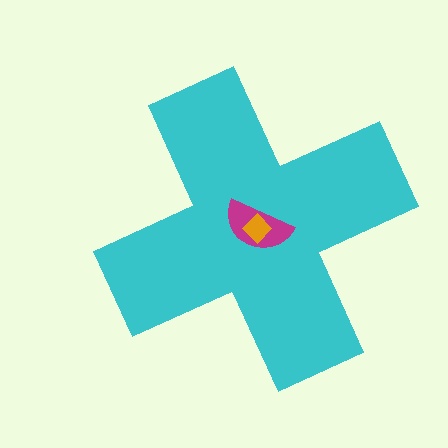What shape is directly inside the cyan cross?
The magenta semicircle.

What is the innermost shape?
The orange diamond.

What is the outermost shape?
The cyan cross.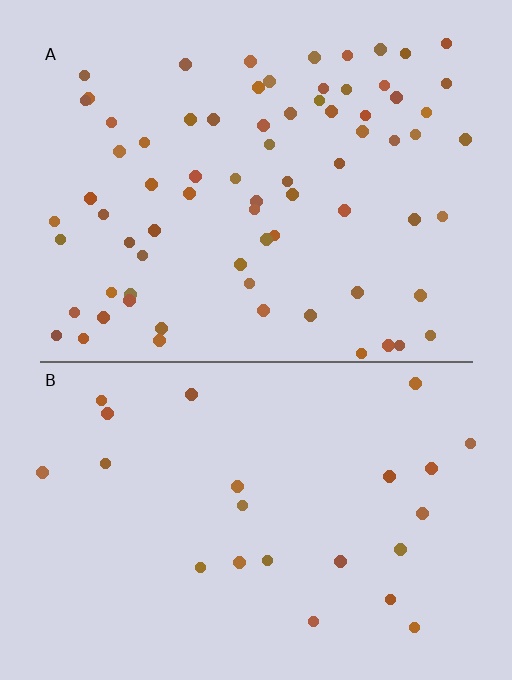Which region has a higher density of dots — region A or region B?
A (the top).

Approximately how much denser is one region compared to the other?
Approximately 3.2× — region A over region B.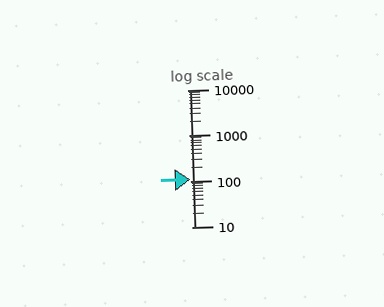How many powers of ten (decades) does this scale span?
The scale spans 3 decades, from 10 to 10000.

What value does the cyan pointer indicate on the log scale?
The pointer indicates approximately 110.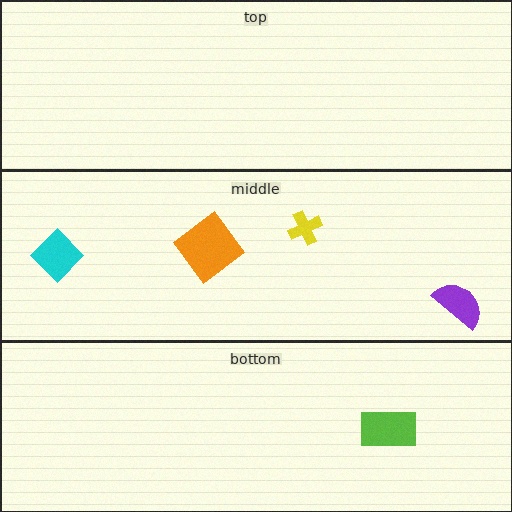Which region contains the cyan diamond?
The middle region.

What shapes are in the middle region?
The purple semicircle, the cyan diamond, the orange diamond, the yellow cross.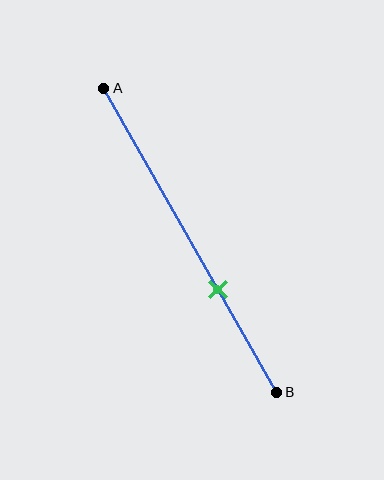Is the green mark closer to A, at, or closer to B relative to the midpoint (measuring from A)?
The green mark is closer to point B than the midpoint of segment AB.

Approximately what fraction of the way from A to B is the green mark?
The green mark is approximately 65% of the way from A to B.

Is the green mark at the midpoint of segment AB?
No, the mark is at about 65% from A, not at the 50% midpoint.